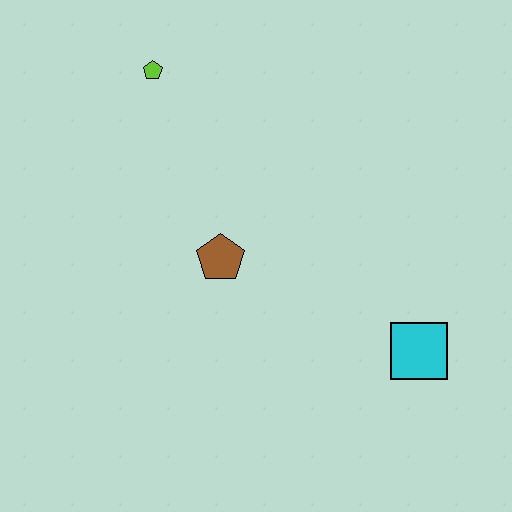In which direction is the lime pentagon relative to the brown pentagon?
The lime pentagon is above the brown pentagon.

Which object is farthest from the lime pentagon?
The cyan square is farthest from the lime pentagon.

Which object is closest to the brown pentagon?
The lime pentagon is closest to the brown pentagon.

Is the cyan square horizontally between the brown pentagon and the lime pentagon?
No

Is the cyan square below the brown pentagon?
Yes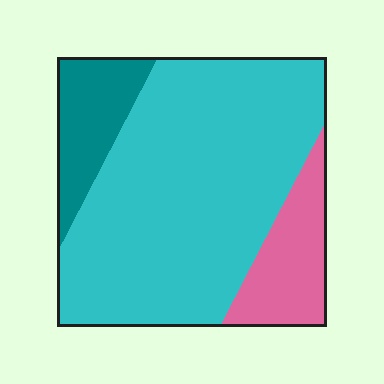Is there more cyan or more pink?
Cyan.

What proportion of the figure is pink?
Pink covers about 15% of the figure.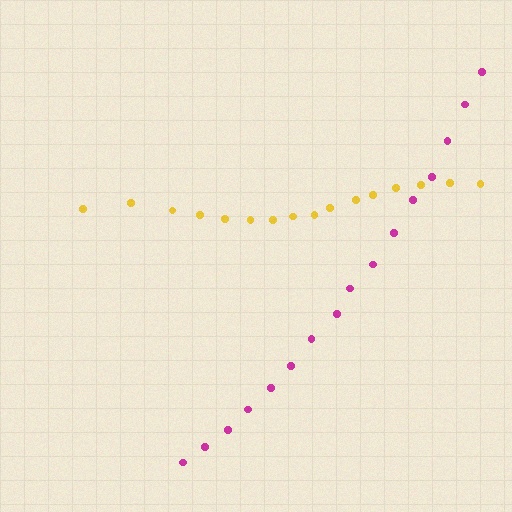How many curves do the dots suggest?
There are 2 distinct paths.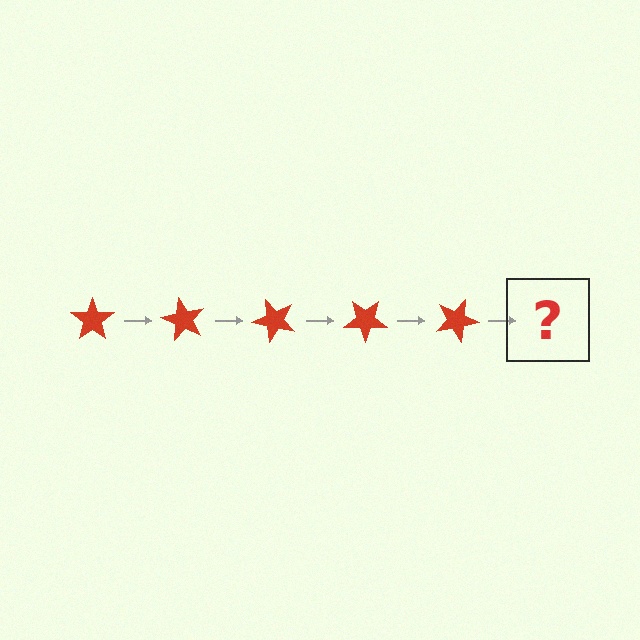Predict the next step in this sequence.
The next step is a red star rotated 300 degrees.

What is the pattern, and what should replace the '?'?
The pattern is that the star rotates 60 degrees each step. The '?' should be a red star rotated 300 degrees.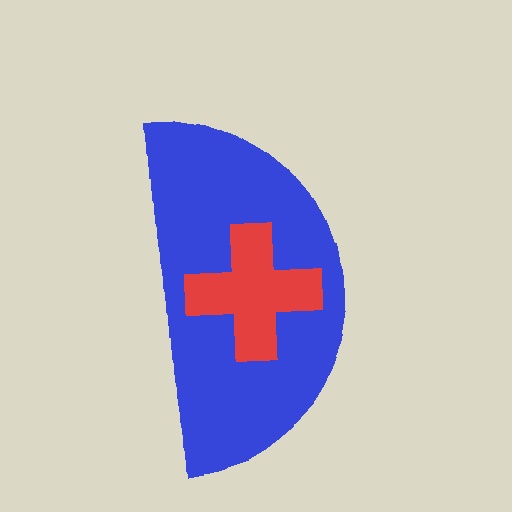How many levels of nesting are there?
2.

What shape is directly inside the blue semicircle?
The red cross.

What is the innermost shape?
The red cross.